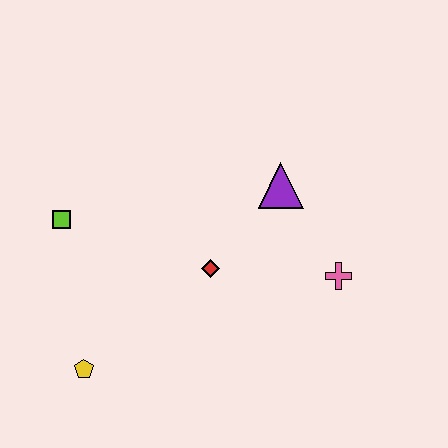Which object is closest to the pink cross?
The purple triangle is closest to the pink cross.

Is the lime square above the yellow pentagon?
Yes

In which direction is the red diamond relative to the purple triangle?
The red diamond is below the purple triangle.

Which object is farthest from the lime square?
The pink cross is farthest from the lime square.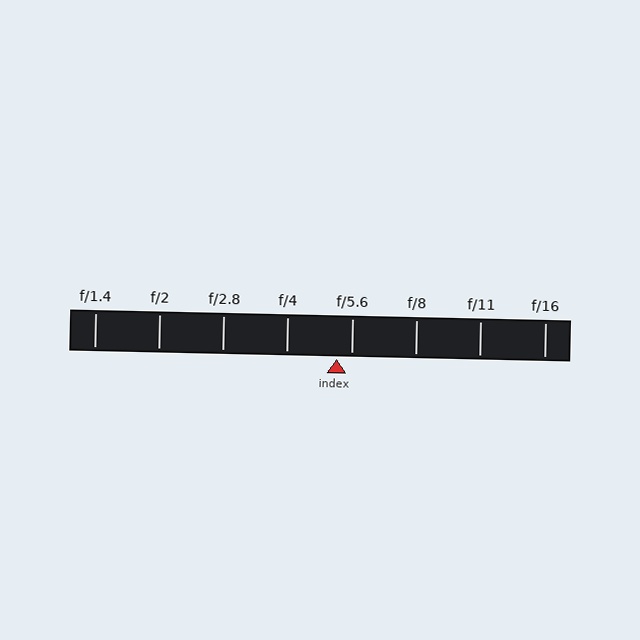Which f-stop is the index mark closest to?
The index mark is closest to f/5.6.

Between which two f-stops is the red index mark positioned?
The index mark is between f/4 and f/5.6.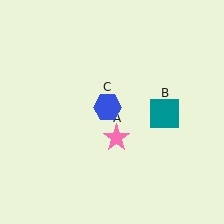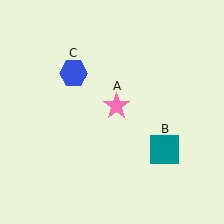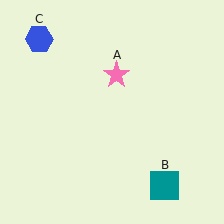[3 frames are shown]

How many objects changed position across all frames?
3 objects changed position: pink star (object A), teal square (object B), blue hexagon (object C).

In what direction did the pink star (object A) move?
The pink star (object A) moved up.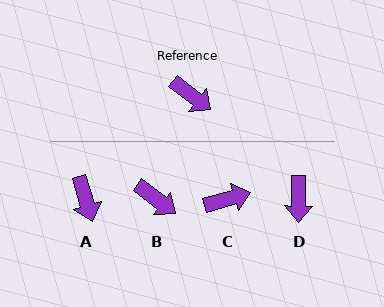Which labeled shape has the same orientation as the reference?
B.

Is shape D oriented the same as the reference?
No, it is off by about 53 degrees.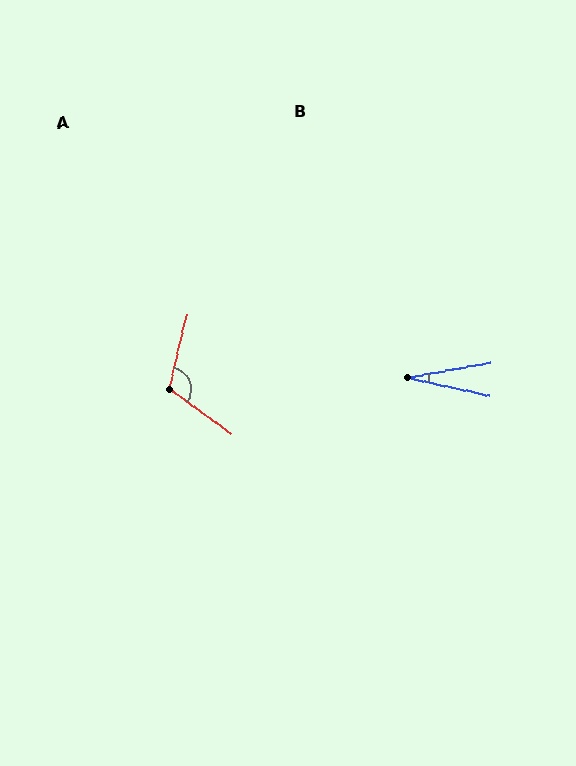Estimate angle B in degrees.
Approximately 23 degrees.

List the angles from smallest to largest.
B (23°), A (113°).